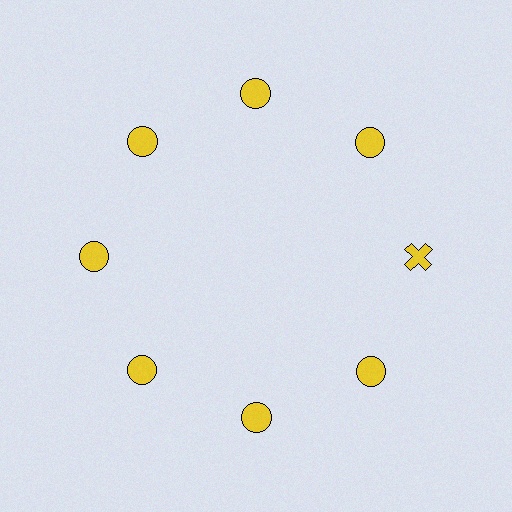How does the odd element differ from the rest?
It has a different shape: cross instead of circle.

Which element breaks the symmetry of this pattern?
The yellow cross at roughly the 3 o'clock position breaks the symmetry. All other shapes are yellow circles.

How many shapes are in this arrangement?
There are 8 shapes arranged in a ring pattern.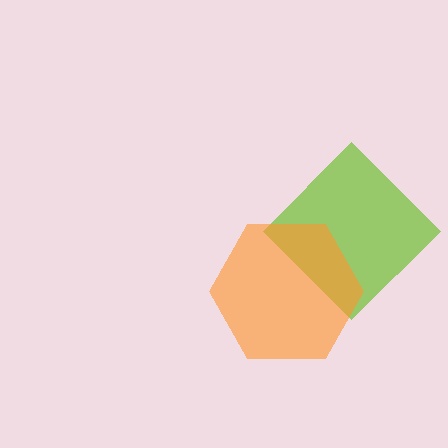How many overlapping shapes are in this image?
There are 2 overlapping shapes in the image.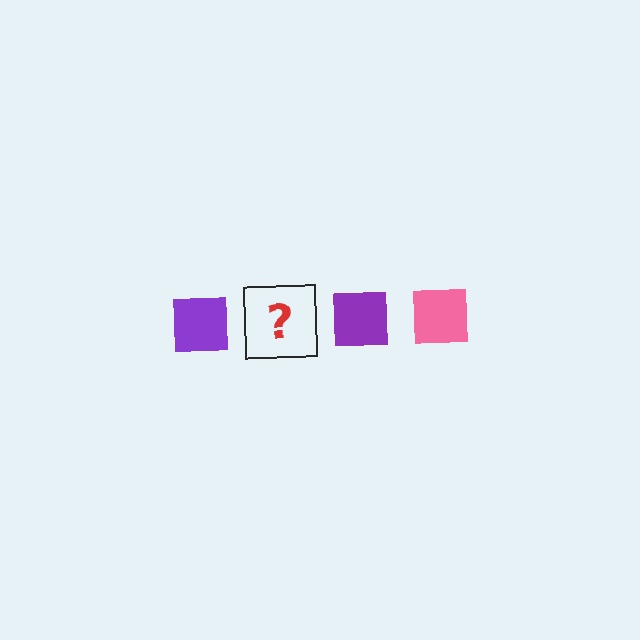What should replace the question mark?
The question mark should be replaced with a pink square.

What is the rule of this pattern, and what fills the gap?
The rule is that the pattern cycles through purple, pink squares. The gap should be filled with a pink square.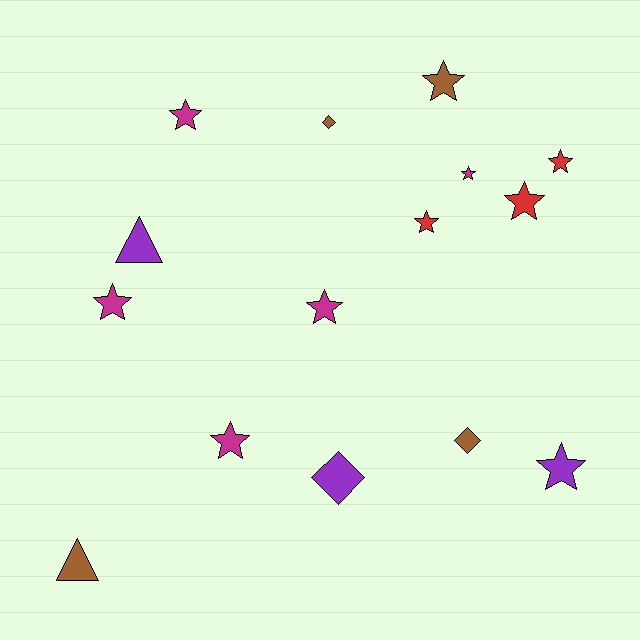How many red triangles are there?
There are no red triangles.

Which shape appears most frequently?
Star, with 10 objects.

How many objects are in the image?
There are 15 objects.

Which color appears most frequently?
Magenta, with 5 objects.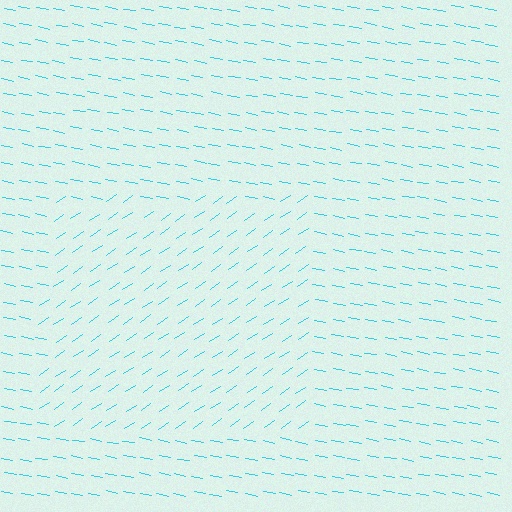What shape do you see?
I see a rectangle.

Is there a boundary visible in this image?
Yes, there is a texture boundary formed by a change in line orientation.